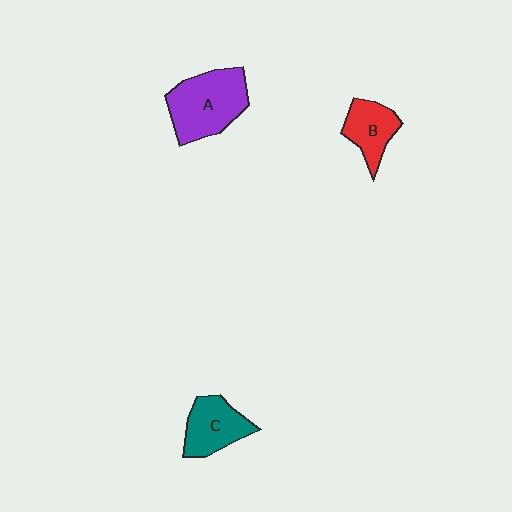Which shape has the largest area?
Shape A (purple).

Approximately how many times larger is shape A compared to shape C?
Approximately 1.5 times.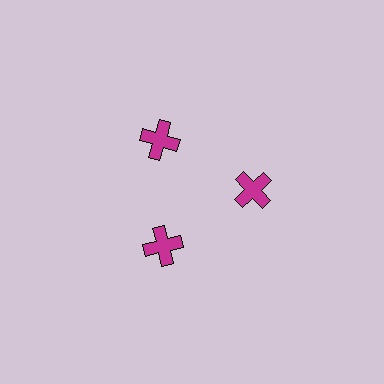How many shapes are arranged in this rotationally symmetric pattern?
There are 3 shapes, arranged in 3 groups of 1.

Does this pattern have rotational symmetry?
Yes, this pattern has 3-fold rotational symmetry. It looks the same after rotating 120 degrees around the center.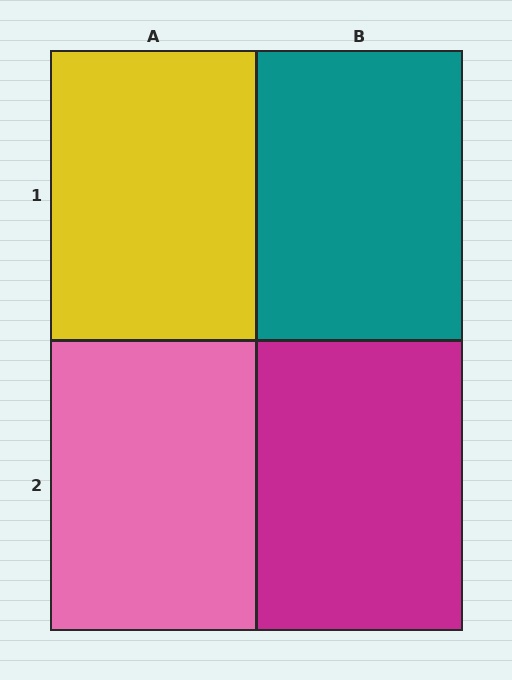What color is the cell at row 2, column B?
Magenta.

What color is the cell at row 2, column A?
Pink.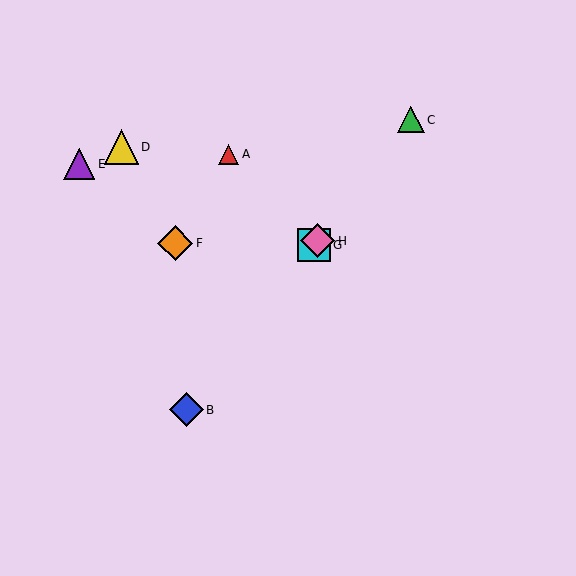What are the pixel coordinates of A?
Object A is at (229, 154).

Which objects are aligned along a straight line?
Objects B, C, G, H are aligned along a straight line.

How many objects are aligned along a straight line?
4 objects (B, C, G, H) are aligned along a straight line.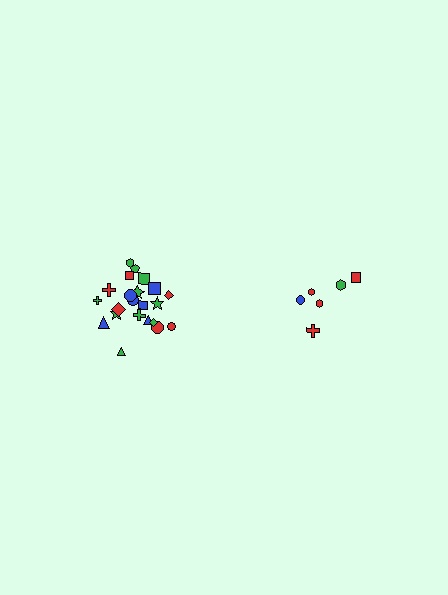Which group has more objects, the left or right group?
The left group.